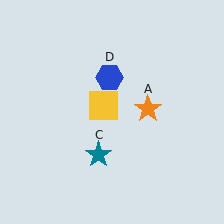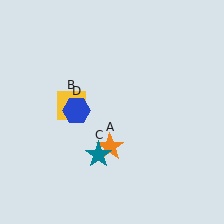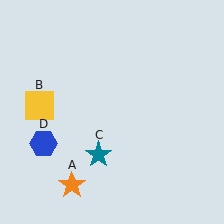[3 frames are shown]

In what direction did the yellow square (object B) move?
The yellow square (object B) moved left.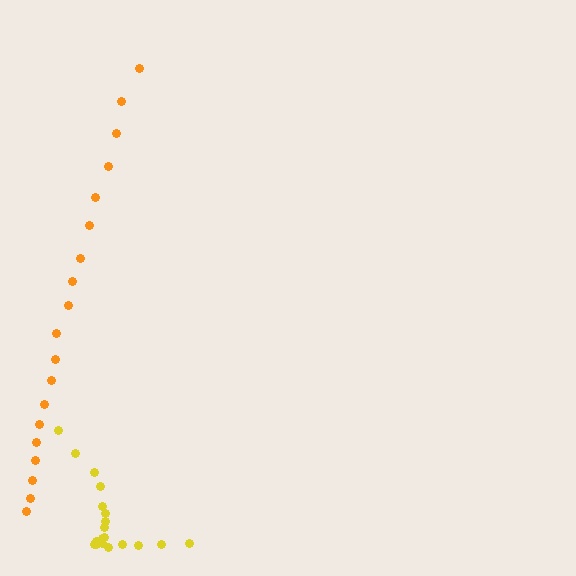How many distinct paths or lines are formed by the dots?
There are 2 distinct paths.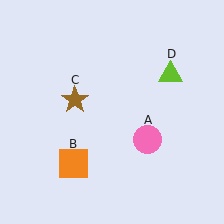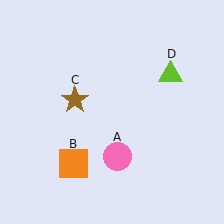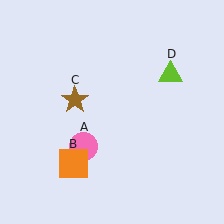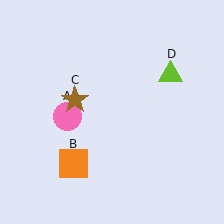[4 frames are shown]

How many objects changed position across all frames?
1 object changed position: pink circle (object A).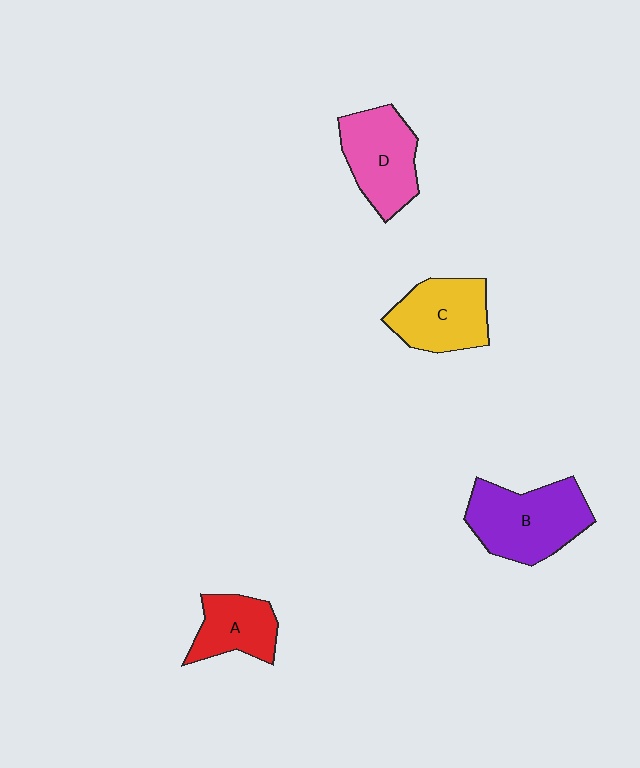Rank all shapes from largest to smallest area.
From largest to smallest: B (purple), D (pink), C (yellow), A (red).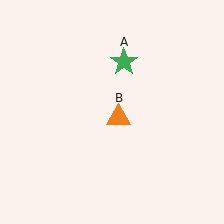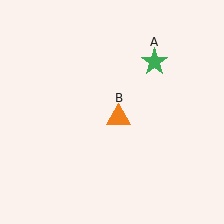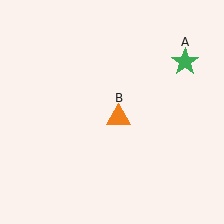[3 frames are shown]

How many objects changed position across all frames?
1 object changed position: green star (object A).